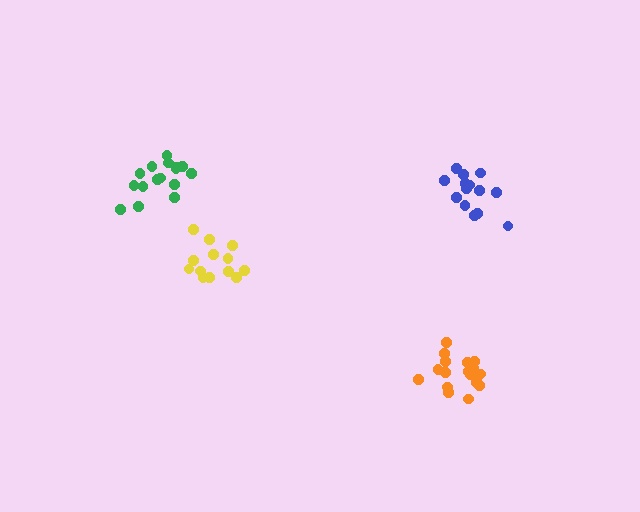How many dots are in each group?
Group 1: 16 dots, Group 2: 13 dots, Group 3: 15 dots, Group 4: 18 dots (62 total).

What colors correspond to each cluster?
The clusters are colored: green, yellow, blue, orange.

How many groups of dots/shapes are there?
There are 4 groups.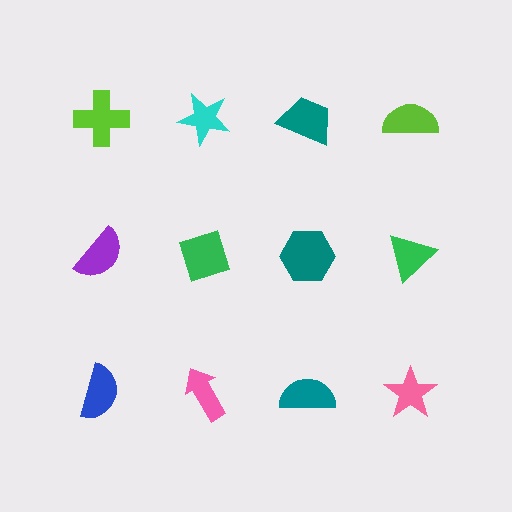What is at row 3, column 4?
A pink star.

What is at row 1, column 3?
A teal trapezoid.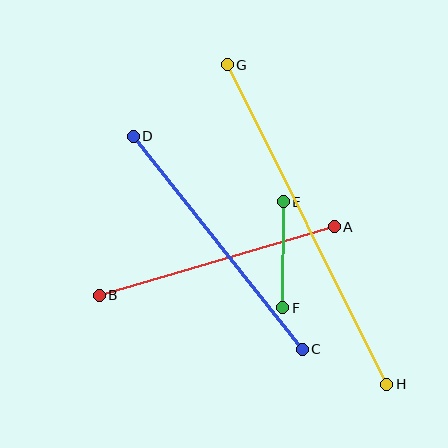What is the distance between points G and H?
The distance is approximately 357 pixels.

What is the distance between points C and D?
The distance is approximately 272 pixels.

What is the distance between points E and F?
The distance is approximately 106 pixels.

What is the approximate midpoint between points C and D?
The midpoint is at approximately (218, 243) pixels.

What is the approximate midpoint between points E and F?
The midpoint is at approximately (283, 255) pixels.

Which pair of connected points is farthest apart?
Points G and H are farthest apart.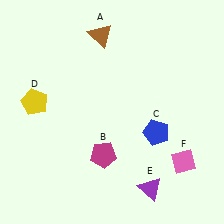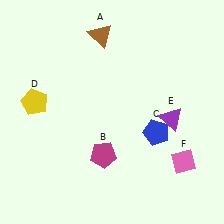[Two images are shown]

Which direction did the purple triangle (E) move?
The purple triangle (E) moved up.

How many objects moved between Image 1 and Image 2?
1 object moved between the two images.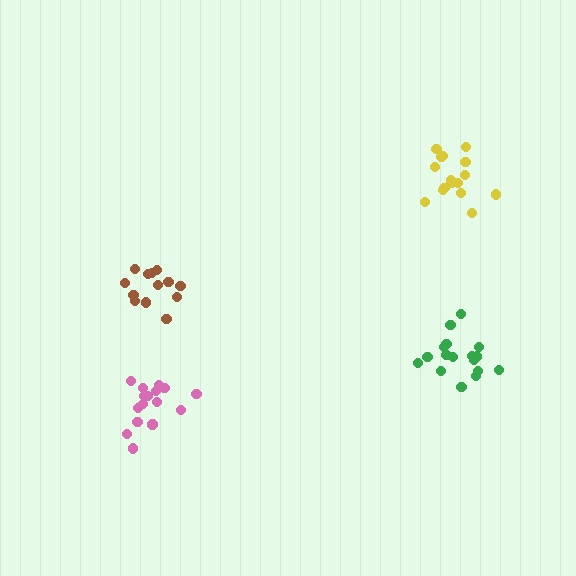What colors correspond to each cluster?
The clusters are colored: yellow, brown, green, pink.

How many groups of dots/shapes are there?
There are 4 groups.